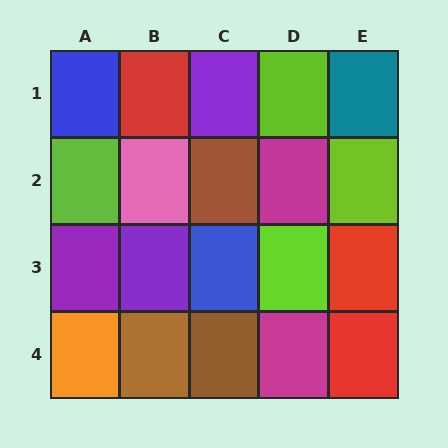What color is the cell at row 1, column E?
Teal.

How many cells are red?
3 cells are red.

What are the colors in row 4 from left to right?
Orange, brown, brown, magenta, red.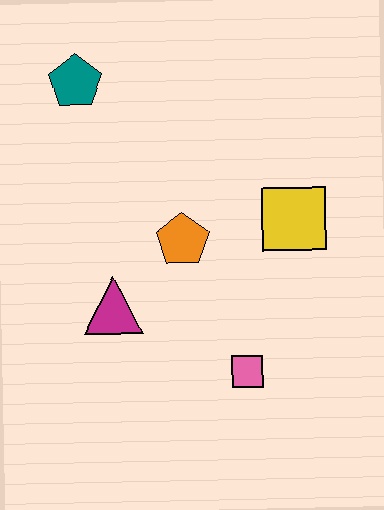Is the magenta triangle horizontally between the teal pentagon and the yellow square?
Yes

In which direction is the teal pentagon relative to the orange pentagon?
The teal pentagon is above the orange pentagon.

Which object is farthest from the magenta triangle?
The teal pentagon is farthest from the magenta triangle.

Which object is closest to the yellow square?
The orange pentagon is closest to the yellow square.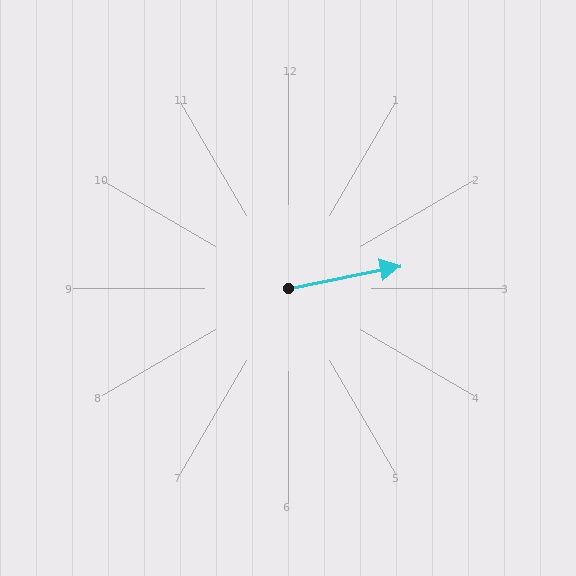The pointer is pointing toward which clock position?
Roughly 3 o'clock.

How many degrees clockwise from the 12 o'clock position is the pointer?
Approximately 79 degrees.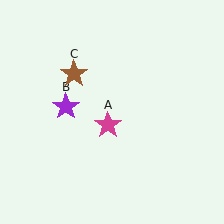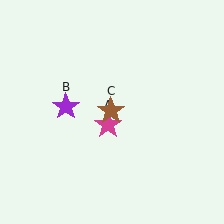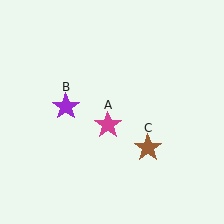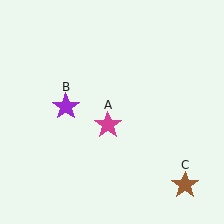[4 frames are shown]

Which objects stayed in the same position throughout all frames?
Magenta star (object A) and purple star (object B) remained stationary.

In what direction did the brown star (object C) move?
The brown star (object C) moved down and to the right.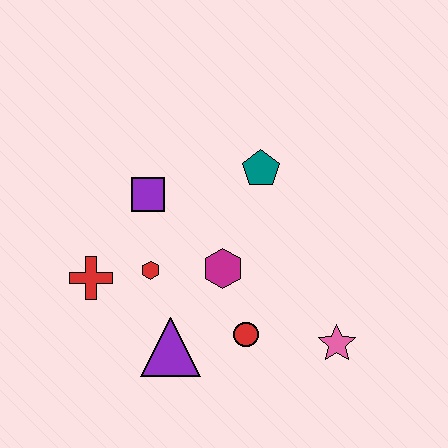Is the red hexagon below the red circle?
No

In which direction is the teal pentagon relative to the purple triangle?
The teal pentagon is above the purple triangle.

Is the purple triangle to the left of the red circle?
Yes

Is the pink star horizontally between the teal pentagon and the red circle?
No